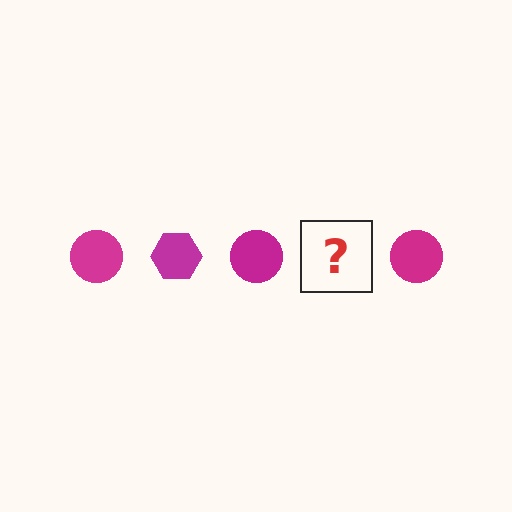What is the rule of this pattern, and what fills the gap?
The rule is that the pattern cycles through circle, hexagon shapes in magenta. The gap should be filled with a magenta hexagon.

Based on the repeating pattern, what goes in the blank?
The blank should be a magenta hexagon.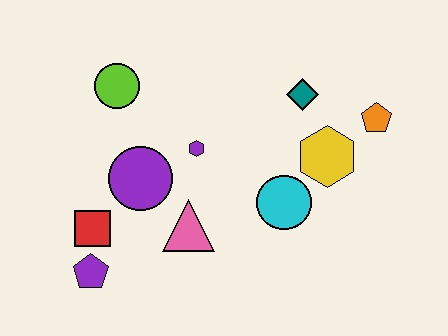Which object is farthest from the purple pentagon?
The orange pentagon is farthest from the purple pentagon.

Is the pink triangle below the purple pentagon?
No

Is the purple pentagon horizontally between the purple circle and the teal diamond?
No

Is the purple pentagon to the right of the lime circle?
No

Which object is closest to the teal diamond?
The yellow hexagon is closest to the teal diamond.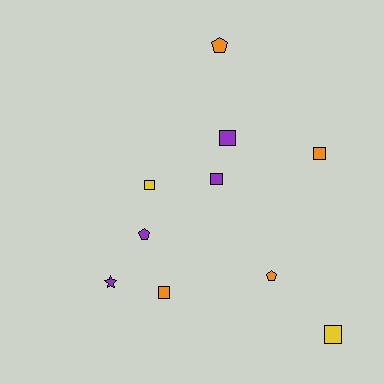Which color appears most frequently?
Purple, with 4 objects.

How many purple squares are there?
There are 2 purple squares.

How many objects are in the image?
There are 10 objects.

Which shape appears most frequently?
Square, with 6 objects.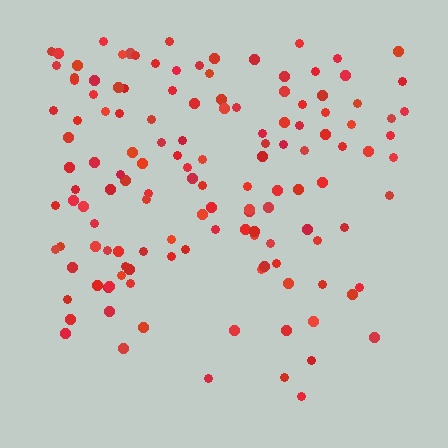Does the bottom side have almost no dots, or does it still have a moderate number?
Still a moderate number, just noticeably fewer than the top.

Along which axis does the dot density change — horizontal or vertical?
Vertical.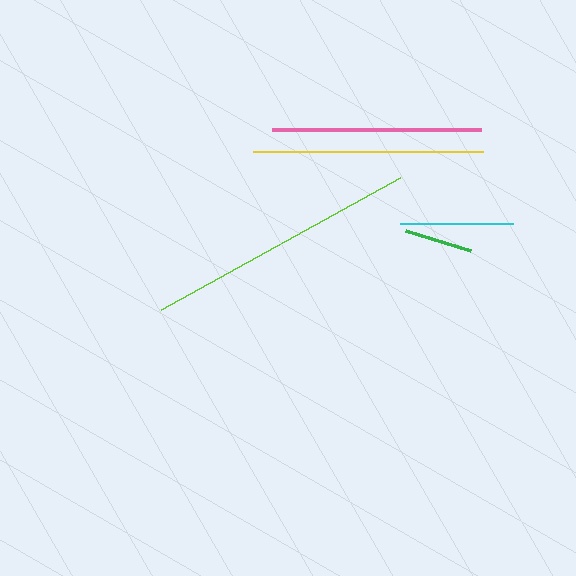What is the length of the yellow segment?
The yellow segment is approximately 230 pixels long.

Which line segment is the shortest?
The green line is the shortest at approximately 68 pixels.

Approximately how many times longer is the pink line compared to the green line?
The pink line is approximately 3.1 times the length of the green line.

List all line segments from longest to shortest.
From longest to shortest: lime, yellow, pink, cyan, green.